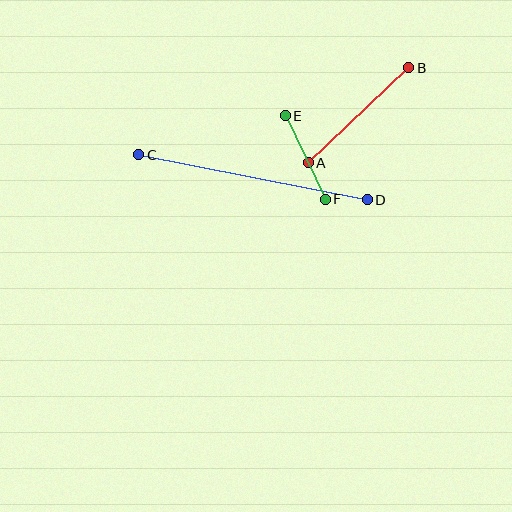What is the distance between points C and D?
The distance is approximately 233 pixels.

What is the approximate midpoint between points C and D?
The midpoint is at approximately (253, 177) pixels.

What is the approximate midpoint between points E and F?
The midpoint is at approximately (305, 158) pixels.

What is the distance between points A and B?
The distance is approximately 139 pixels.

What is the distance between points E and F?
The distance is approximately 93 pixels.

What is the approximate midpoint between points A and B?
The midpoint is at approximately (358, 115) pixels.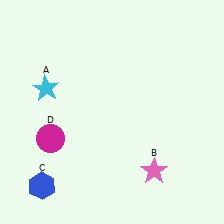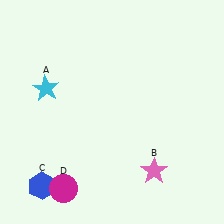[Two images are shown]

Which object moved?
The magenta circle (D) moved down.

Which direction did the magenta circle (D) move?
The magenta circle (D) moved down.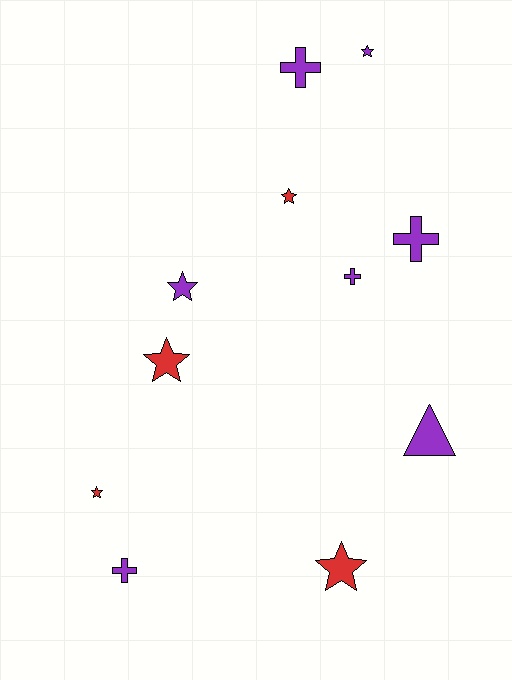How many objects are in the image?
There are 11 objects.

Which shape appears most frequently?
Star, with 6 objects.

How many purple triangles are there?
There is 1 purple triangle.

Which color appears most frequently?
Purple, with 7 objects.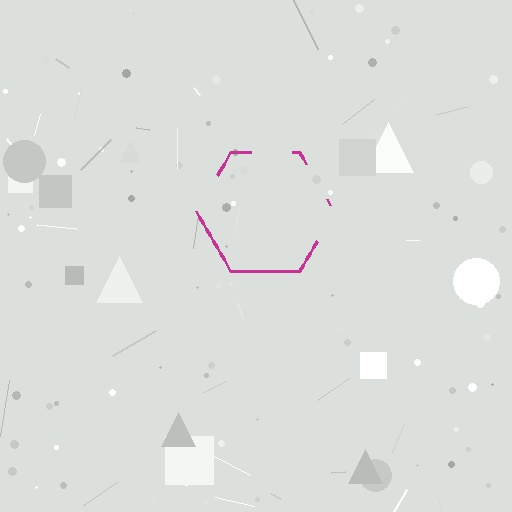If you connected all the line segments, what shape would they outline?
They would outline a hexagon.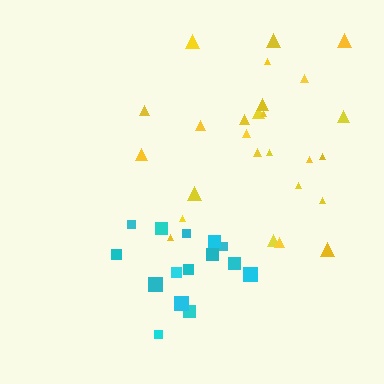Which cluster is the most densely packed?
Cyan.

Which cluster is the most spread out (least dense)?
Yellow.